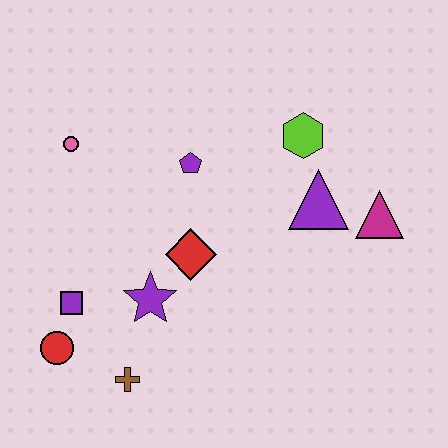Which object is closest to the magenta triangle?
The purple triangle is closest to the magenta triangle.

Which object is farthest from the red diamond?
The magenta triangle is farthest from the red diamond.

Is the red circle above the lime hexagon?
No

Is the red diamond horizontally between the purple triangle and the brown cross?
Yes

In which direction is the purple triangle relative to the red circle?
The purple triangle is to the right of the red circle.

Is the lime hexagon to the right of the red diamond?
Yes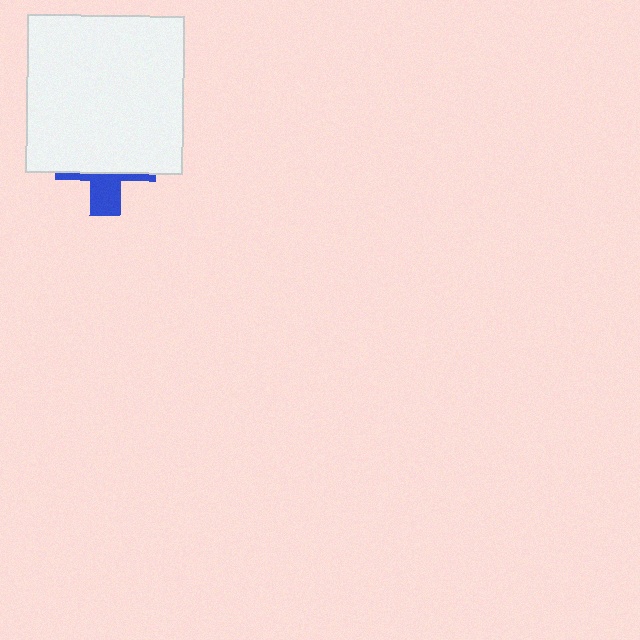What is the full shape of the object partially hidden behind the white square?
The partially hidden object is a blue cross.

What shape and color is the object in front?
The object in front is a white square.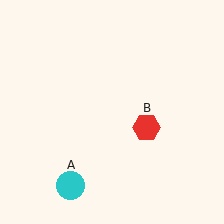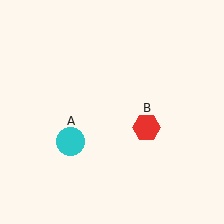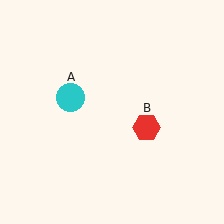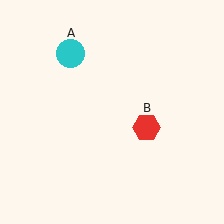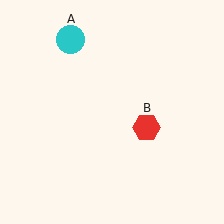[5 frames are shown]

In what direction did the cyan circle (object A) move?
The cyan circle (object A) moved up.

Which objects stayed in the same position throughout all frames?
Red hexagon (object B) remained stationary.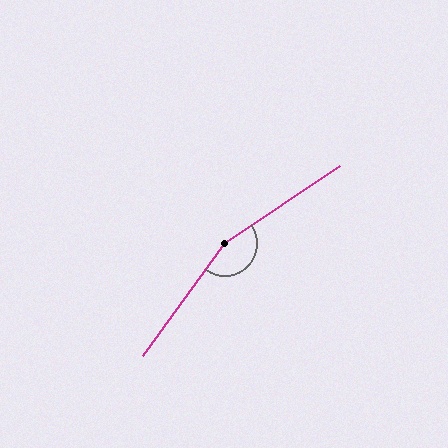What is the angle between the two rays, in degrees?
Approximately 160 degrees.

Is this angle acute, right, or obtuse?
It is obtuse.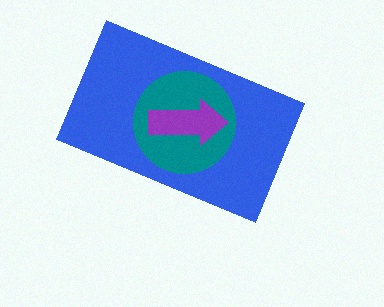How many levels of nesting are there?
3.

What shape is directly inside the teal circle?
The purple arrow.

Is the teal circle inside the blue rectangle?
Yes.